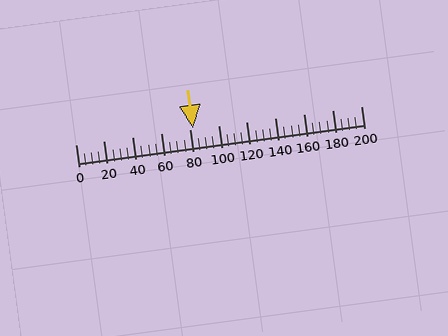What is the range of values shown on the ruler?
The ruler shows values from 0 to 200.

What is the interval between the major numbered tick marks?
The major tick marks are spaced 20 units apart.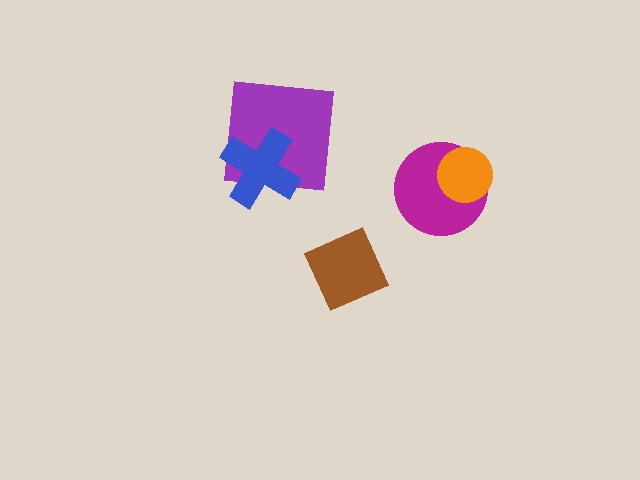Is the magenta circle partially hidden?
Yes, it is partially covered by another shape.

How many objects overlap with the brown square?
0 objects overlap with the brown square.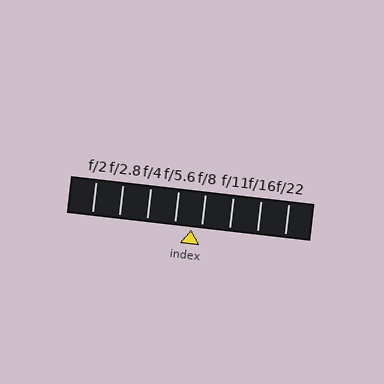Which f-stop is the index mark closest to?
The index mark is closest to f/8.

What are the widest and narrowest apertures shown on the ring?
The widest aperture shown is f/2 and the narrowest is f/22.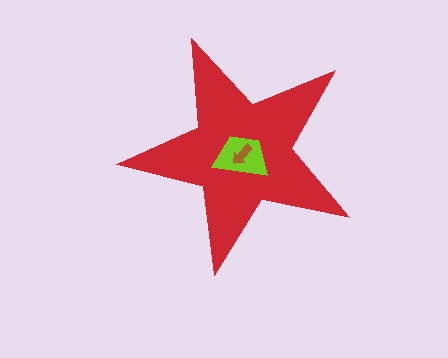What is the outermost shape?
The red star.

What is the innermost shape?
The brown arrow.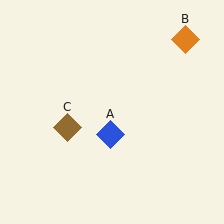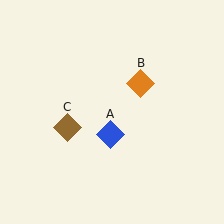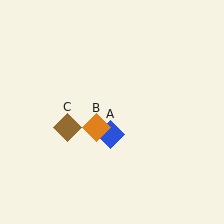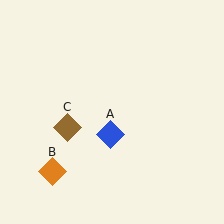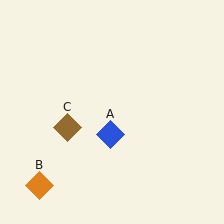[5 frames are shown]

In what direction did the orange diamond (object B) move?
The orange diamond (object B) moved down and to the left.